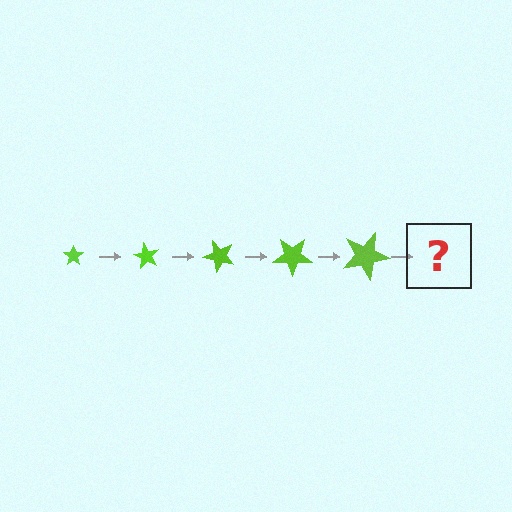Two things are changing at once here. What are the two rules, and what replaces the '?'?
The two rules are that the star grows larger each step and it rotates 60 degrees each step. The '?' should be a star, larger than the previous one and rotated 300 degrees from the start.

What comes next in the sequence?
The next element should be a star, larger than the previous one and rotated 300 degrees from the start.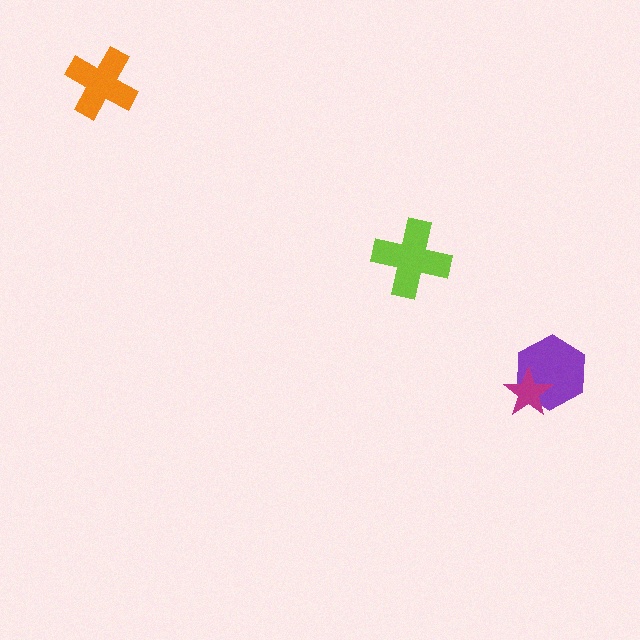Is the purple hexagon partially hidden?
Yes, it is partially covered by another shape.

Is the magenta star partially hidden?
No, no other shape covers it.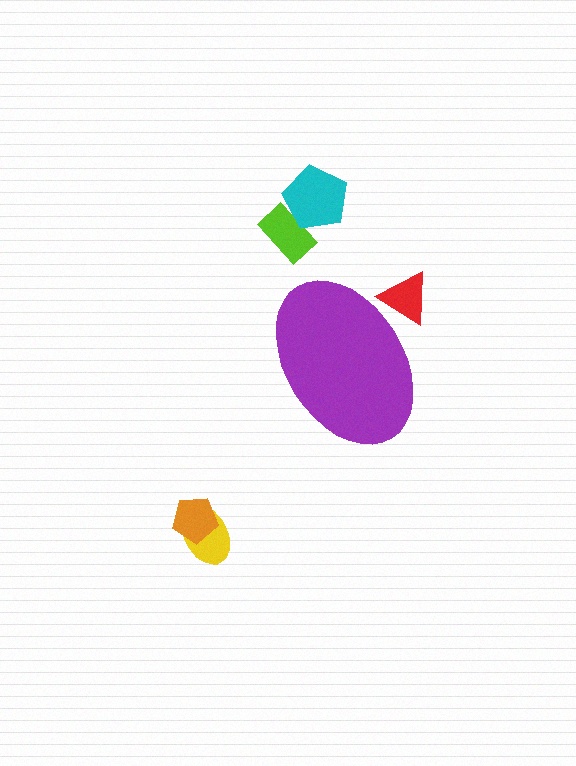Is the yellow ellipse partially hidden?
No, the yellow ellipse is fully visible.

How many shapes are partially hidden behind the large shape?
1 shape is partially hidden.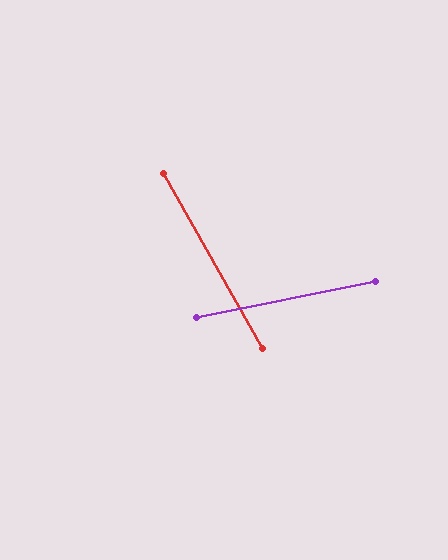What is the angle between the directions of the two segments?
Approximately 72 degrees.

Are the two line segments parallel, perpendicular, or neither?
Neither parallel nor perpendicular — they differ by about 72°.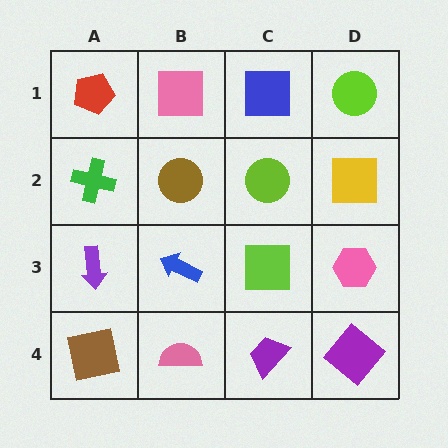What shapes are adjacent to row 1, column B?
A brown circle (row 2, column B), a red pentagon (row 1, column A), a blue square (row 1, column C).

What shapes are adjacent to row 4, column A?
A purple arrow (row 3, column A), a pink semicircle (row 4, column B).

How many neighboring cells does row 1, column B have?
3.